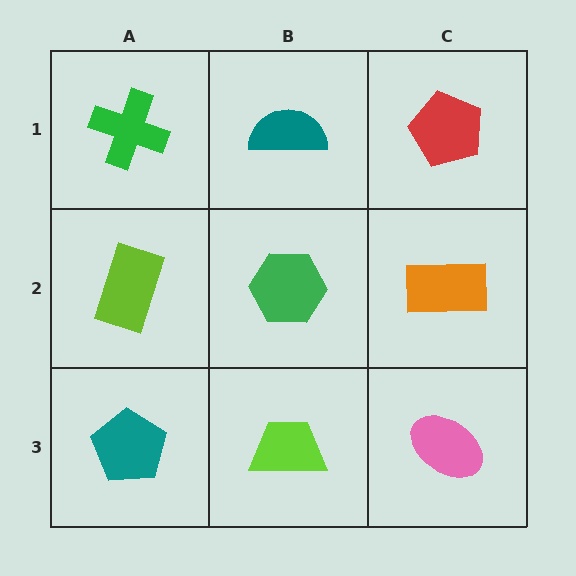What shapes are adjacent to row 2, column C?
A red pentagon (row 1, column C), a pink ellipse (row 3, column C), a green hexagon (row 2, column B).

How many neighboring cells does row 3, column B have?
3.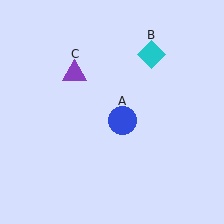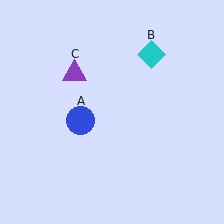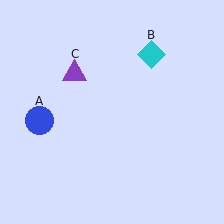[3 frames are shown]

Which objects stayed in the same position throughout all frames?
Cyan diamond (object B) and purple triangle (object C) remained stationary.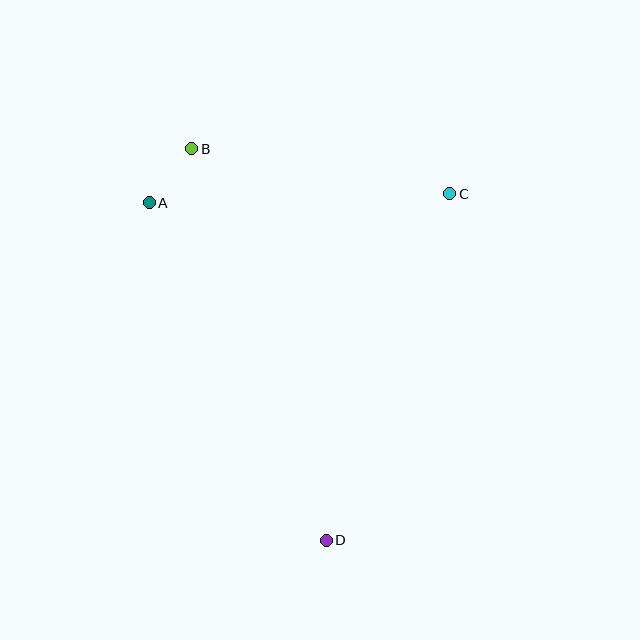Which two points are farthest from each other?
Points B and D are farthest from each other.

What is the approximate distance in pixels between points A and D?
The distance between A and D is approximately 381 pixels.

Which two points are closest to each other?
Points A and B are closest to each other.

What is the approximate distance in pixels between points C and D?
The distance between C and D is approximately 368 pixels.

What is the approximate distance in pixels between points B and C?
The distance between B and C is approximately 262 pixels.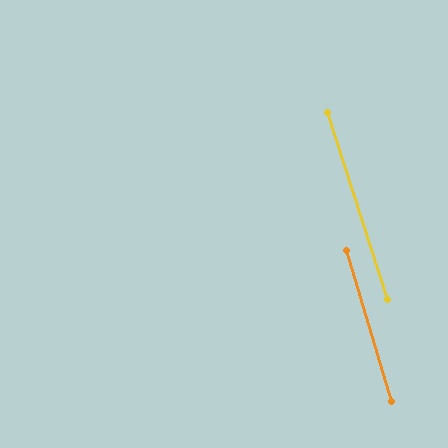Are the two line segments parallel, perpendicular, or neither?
Parallel — their directions differ by only 1.4°.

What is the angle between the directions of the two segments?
Approximately 1 degree.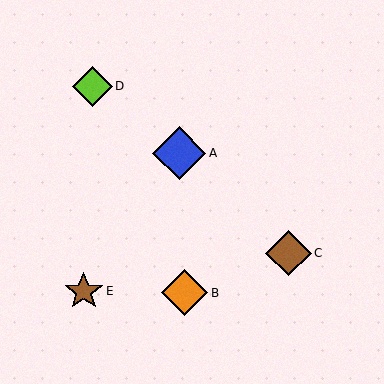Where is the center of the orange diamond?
The center of the orange diamond is at (184, 293).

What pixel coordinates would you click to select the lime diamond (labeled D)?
Click at (92, 86) to select the lime diamond D.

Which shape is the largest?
The blue diamond (labeled A) is the largest.